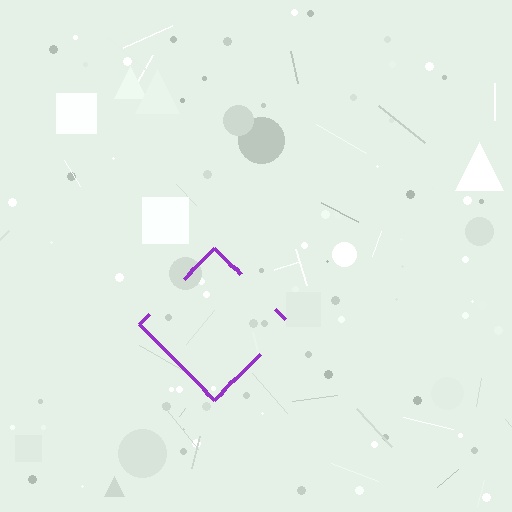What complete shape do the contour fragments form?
The contour fragments form a diamond.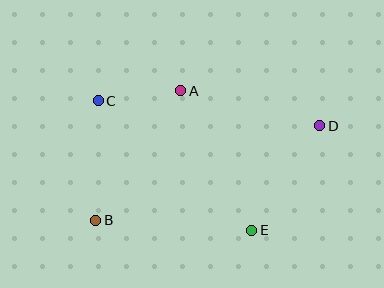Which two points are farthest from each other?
Points B and D are farthest from each other.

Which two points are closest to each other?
Points A and C are closest to each other.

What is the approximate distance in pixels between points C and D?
The distance between C and D is approximately 223 pixels.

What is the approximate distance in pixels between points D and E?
The distance between D and E is approximately 125 pixels.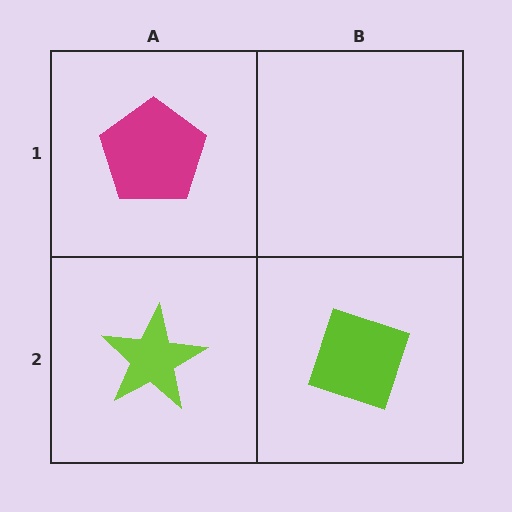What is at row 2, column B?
A lime diamond.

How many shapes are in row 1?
1 shape.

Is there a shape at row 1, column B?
No, that cell is empty.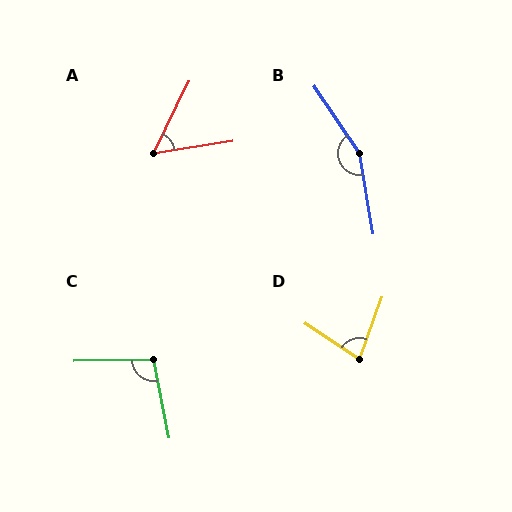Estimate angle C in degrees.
Approximately 100 degrees.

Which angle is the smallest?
A, at approximately 55 degrees.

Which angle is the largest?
B, at approximately 156 degrees.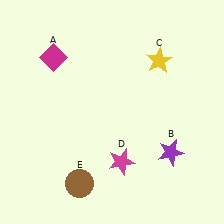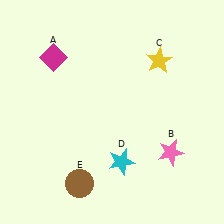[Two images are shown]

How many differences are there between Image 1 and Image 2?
There are 2 differences between the two images.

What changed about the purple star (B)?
In Image 1, B is purple. In Image 2, it changed to pink.